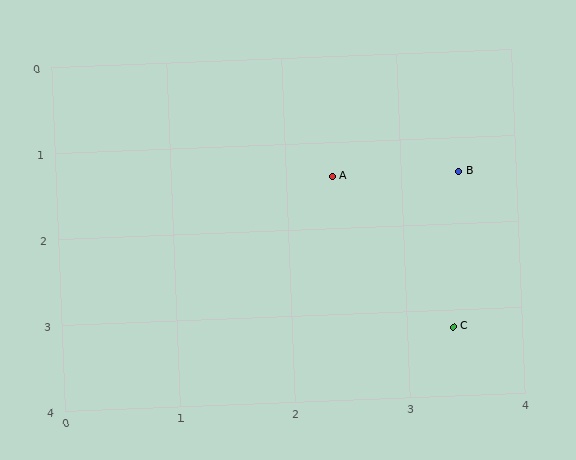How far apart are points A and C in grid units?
Points A and C are about 2.1 grid units apart.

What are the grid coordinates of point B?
Point B is at approximately (3.5, 1.4).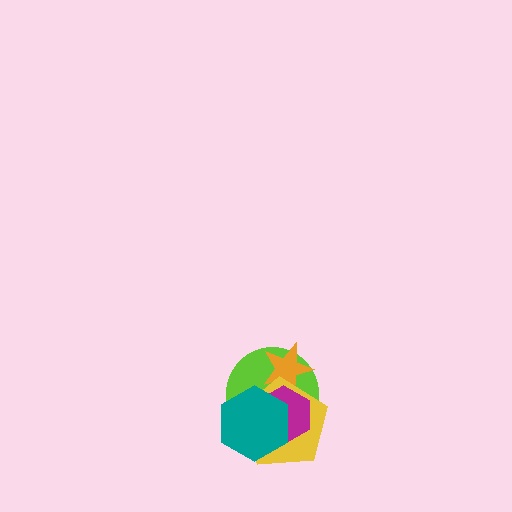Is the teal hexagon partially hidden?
No, no other shape covers it.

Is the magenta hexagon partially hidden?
Yes, it is partially covered by another shape.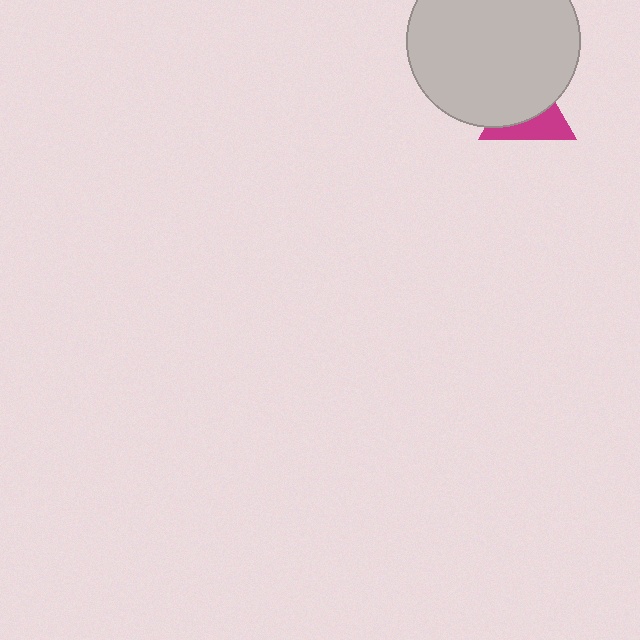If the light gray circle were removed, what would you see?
You would see the complete magenta triangle.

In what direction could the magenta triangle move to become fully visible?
The magenta triangle could move down. That would shift it out from behind the light gray circle entirely.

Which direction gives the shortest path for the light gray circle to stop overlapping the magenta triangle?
Moving up gives the shortest separation.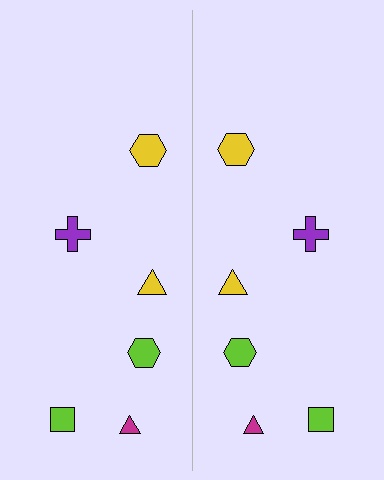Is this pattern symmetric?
Yes, this pattern has bilateral (reflection) symmetry.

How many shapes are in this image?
There are 12 shapes in this image.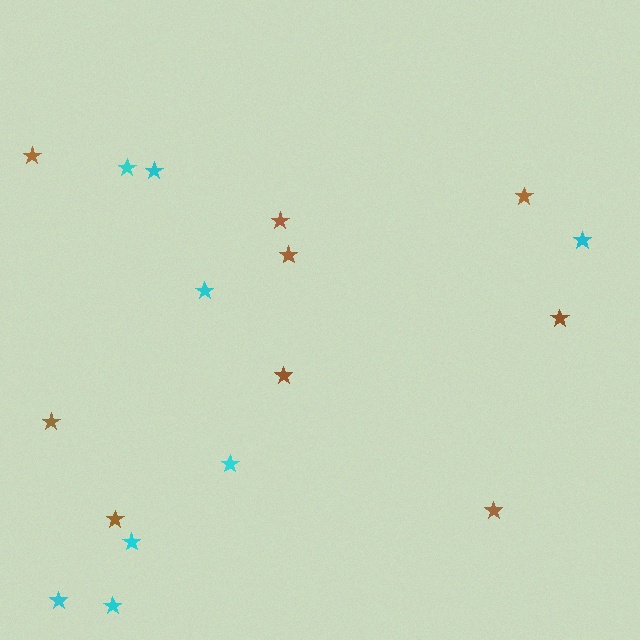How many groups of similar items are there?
There are 2 groups: one group of brown stars (9) and one group of cyan stars (8).